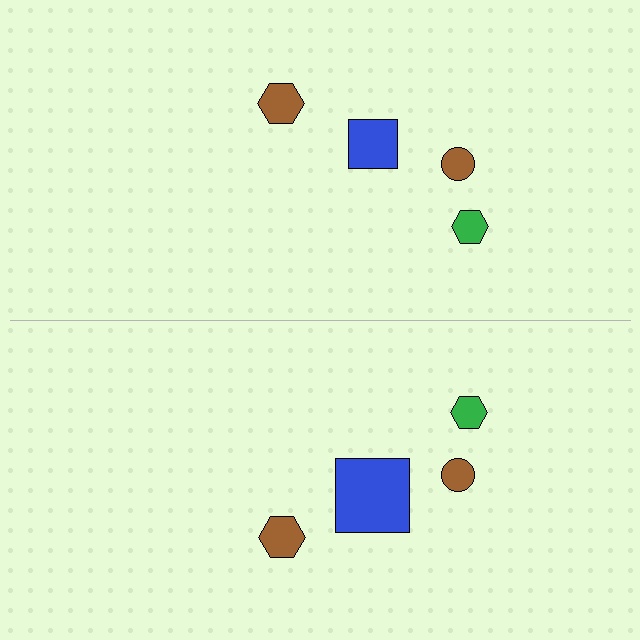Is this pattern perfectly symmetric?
No, the pattern is not perfectly symmetric. The blue square on the bottom side has a different size than its mirror counterpart.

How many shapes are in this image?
There are 8 shapes in this image.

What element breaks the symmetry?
The blue square on the bottom side has a different size than its mirror counterpart.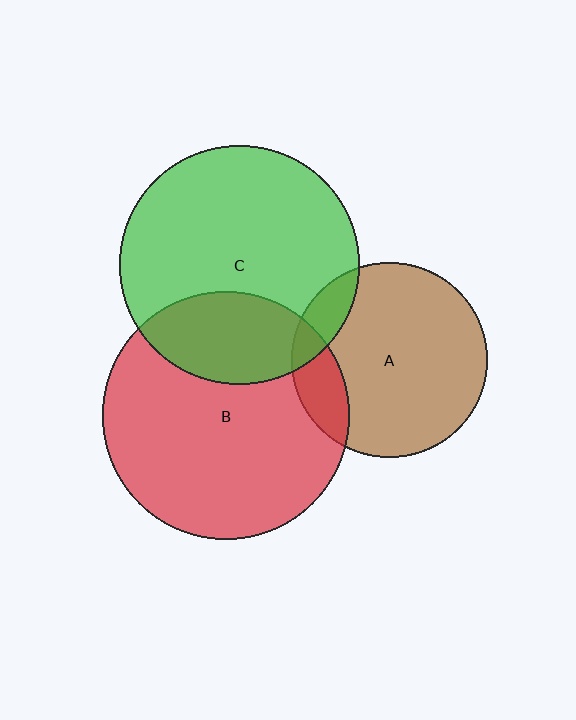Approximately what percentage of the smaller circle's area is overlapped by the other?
Approximately 25%.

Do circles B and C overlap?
Yes.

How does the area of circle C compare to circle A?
Approximately 1.5 times.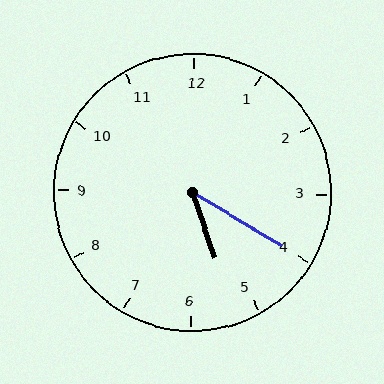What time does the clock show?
5:20.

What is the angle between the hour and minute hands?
Approximately 40 degrees.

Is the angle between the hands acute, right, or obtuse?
It is acute.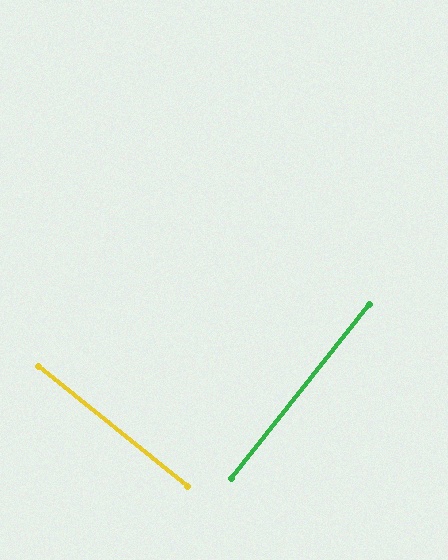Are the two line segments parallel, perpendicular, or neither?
Perpendicular — they meet at approximately 90°.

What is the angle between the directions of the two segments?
Approximately 90 degrees.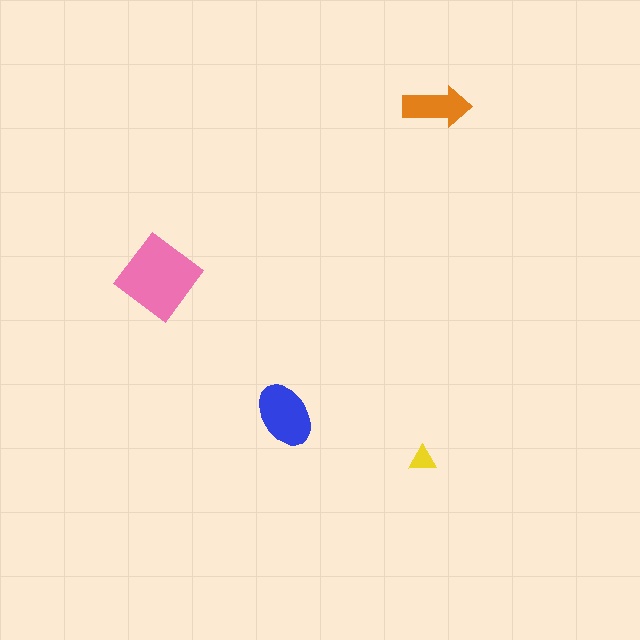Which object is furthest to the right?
The orange arrow is rightmost.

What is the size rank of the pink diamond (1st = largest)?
1st.